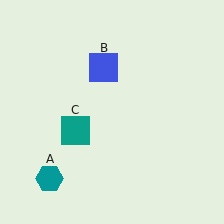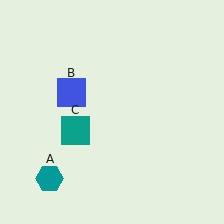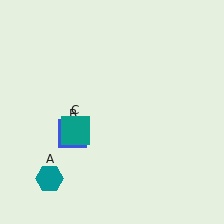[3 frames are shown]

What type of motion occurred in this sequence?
The blue square (object B) rotated counterclockwise around the center of the scene.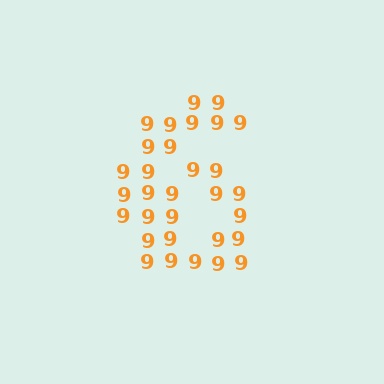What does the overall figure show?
The overall figure shows the digit 6.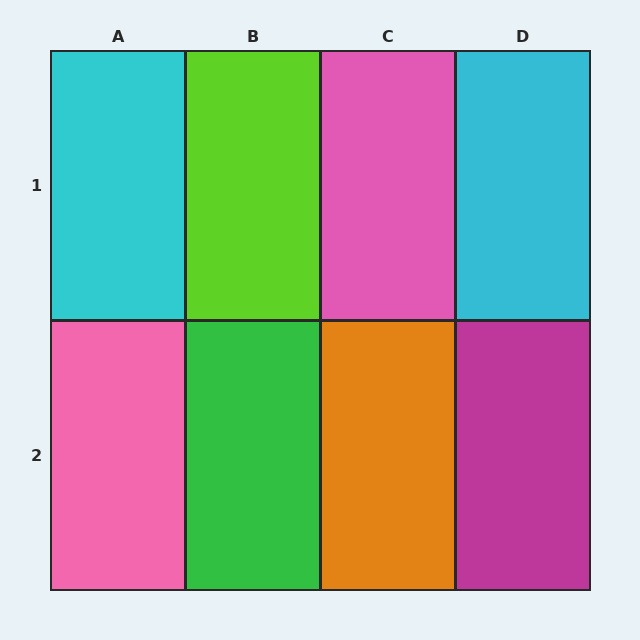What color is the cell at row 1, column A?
Cyan.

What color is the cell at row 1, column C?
Pink.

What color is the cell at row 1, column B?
Lime.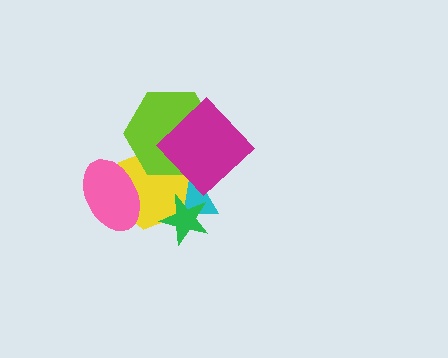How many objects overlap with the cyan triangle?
5 objects overlap with the cyan triangle.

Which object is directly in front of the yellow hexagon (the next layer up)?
The lime hexagon is directly in front of the yellow hexagon.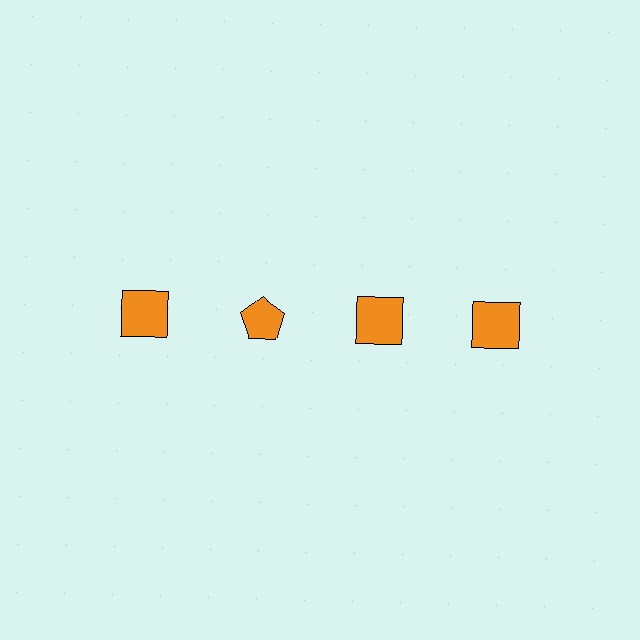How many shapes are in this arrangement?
There are 4 shapes arranged in a grid pattern.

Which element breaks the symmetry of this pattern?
The orange pentagon in the top row, second from left column breaks the symmetry. All other shapes are orange squares.